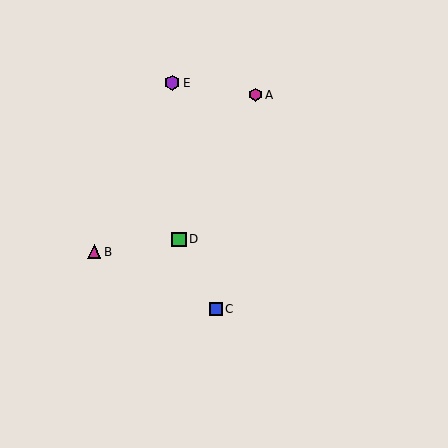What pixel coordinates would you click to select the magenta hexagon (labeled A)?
Click at (256, 95) to select the magenta hexagon A.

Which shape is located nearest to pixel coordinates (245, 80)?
The magenta hexagon (labeled A) at (256, 95) is nearest to that location.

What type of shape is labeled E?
Shape E is a purple hexagon.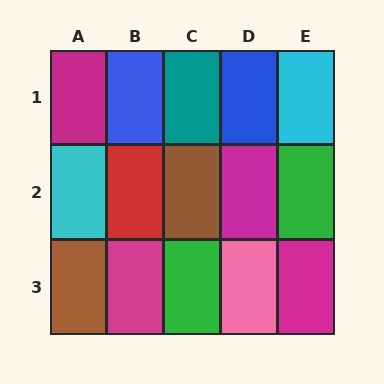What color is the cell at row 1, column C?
Teal.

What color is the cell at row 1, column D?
Blue.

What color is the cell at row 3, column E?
Magenta.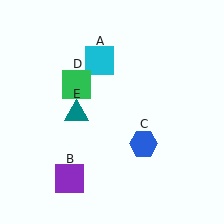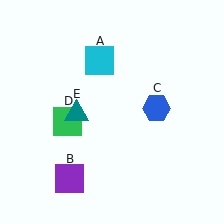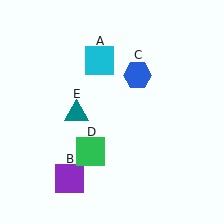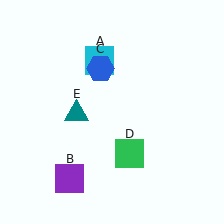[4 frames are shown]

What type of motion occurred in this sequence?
The blue hexagon (object C), green square (object D) rotated counterclockwise around the center of the scene.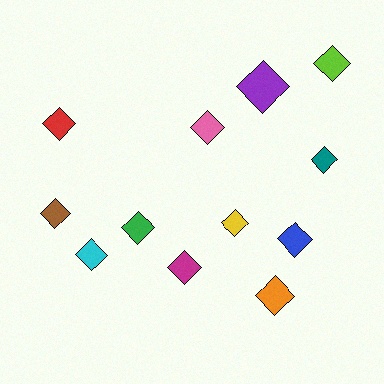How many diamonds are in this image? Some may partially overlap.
There are 12 diamonds.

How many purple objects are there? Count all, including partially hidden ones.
There is 1 purple object.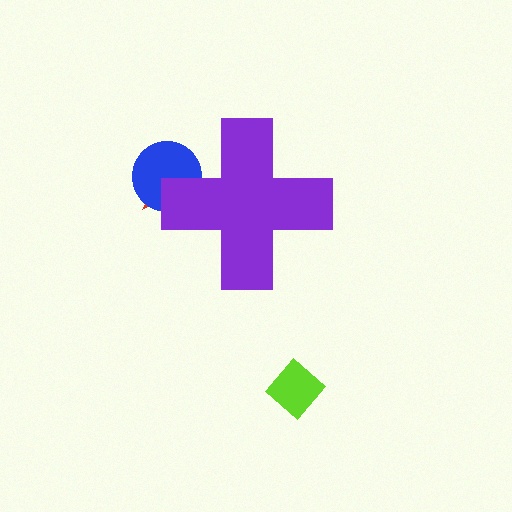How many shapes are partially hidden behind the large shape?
2 shapes are partially hidden.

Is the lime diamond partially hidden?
No, the lime diamond is fully visible.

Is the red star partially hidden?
Yes, the red star is partially hidden behind the purple cross.